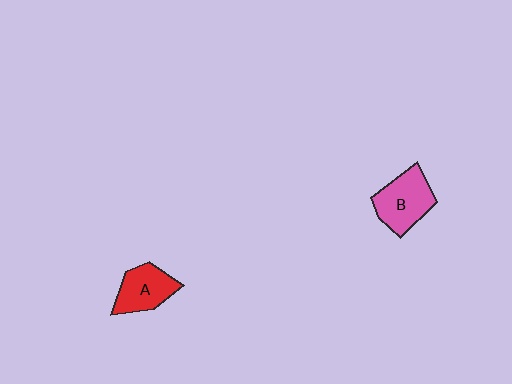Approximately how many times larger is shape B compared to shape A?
Approximately 1.2 times.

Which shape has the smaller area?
Shape A (red).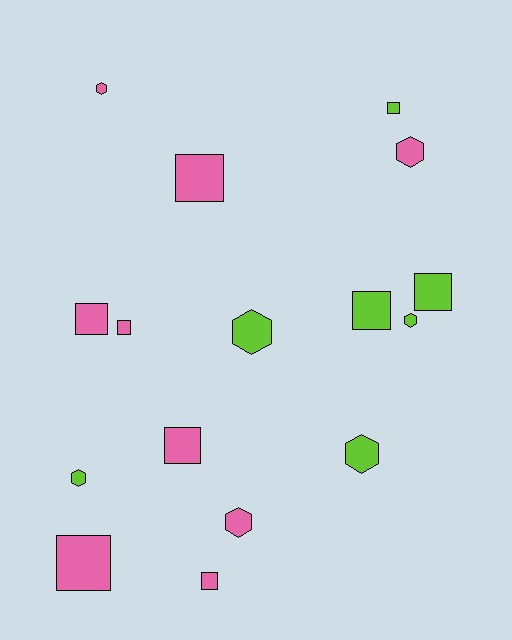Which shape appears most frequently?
Square, with 9 objects.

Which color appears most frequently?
Pink, with 9 objects.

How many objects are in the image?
There are 16 objects.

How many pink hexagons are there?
There are 3 pink hexagons.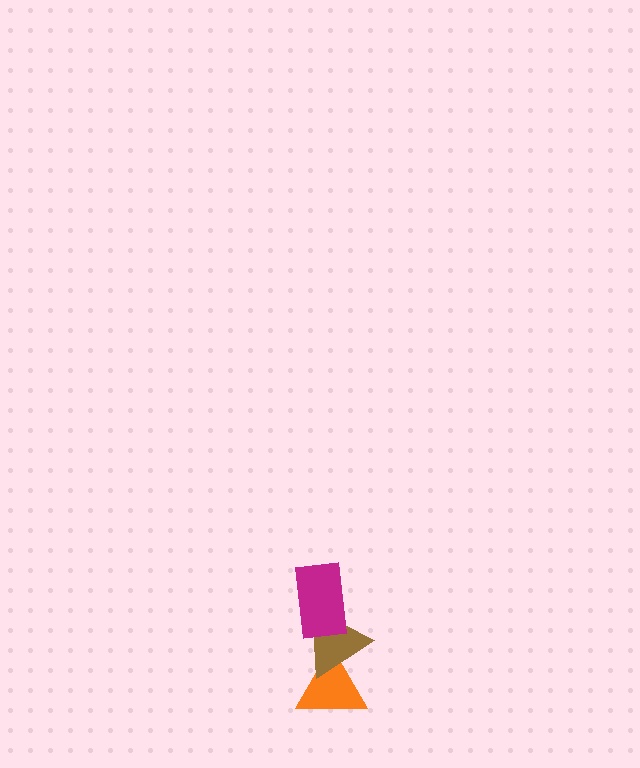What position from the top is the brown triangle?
The brown triangle is 2nd from the top.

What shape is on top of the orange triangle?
The brown triangle is on top of the orange triangle.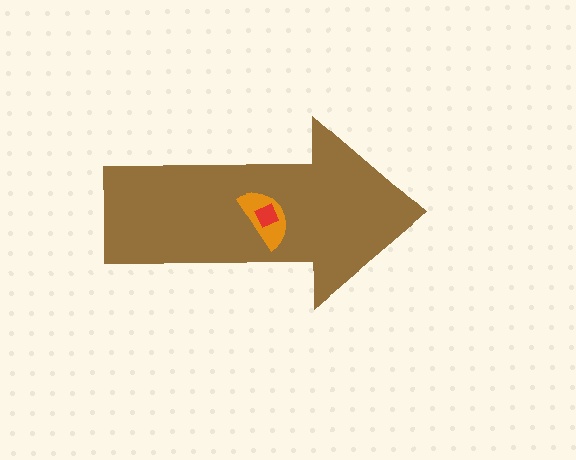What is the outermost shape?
The brown arrow.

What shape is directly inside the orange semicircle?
The red diamond.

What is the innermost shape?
The red diamond.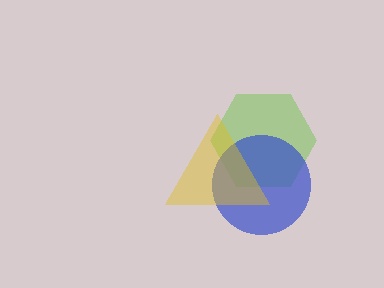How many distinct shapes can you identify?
There are 3 distinct shapes: a lime hexagon, a blue circle, a yellow triangle.